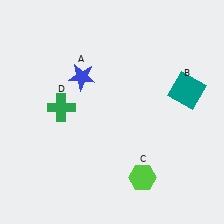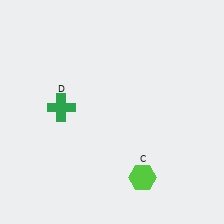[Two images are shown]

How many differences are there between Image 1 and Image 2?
There are 2 differences between the two images.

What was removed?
The teal square (B), the blue star (A) were removed in Image 2.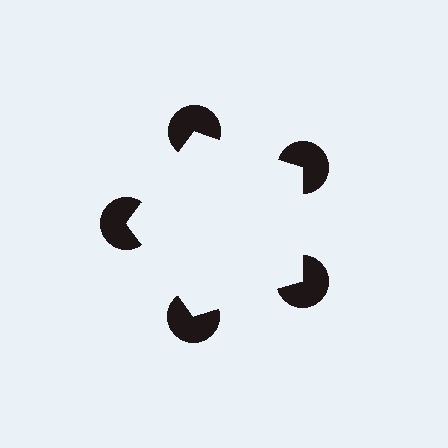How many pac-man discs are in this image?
There are 5 — one at each vertex of the illusory pentagon.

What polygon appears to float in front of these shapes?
An illusory pentagon — its edges are inferred from the aligned wedge cuts in the pac-man discs, not physically drawn.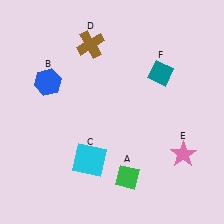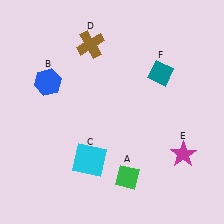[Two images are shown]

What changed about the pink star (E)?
In Image 1, E is pink. In Image 2, it changed to magenta.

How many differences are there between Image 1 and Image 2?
There is 1 difference between the two images.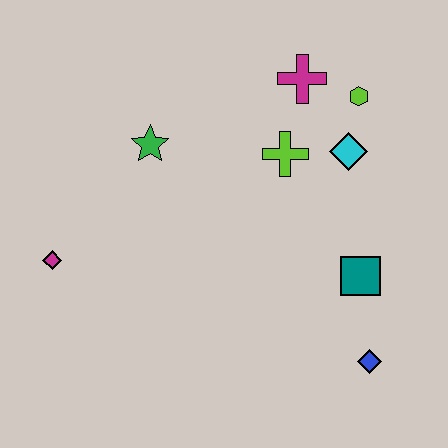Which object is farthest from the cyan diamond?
The magenta diamond is farthest from the cyan diamond.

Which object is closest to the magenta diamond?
The green star is closest to the magenta diamond.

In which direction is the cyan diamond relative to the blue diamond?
The cyan diamond is above the blue diamond.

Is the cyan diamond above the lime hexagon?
No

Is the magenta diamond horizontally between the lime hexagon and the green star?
No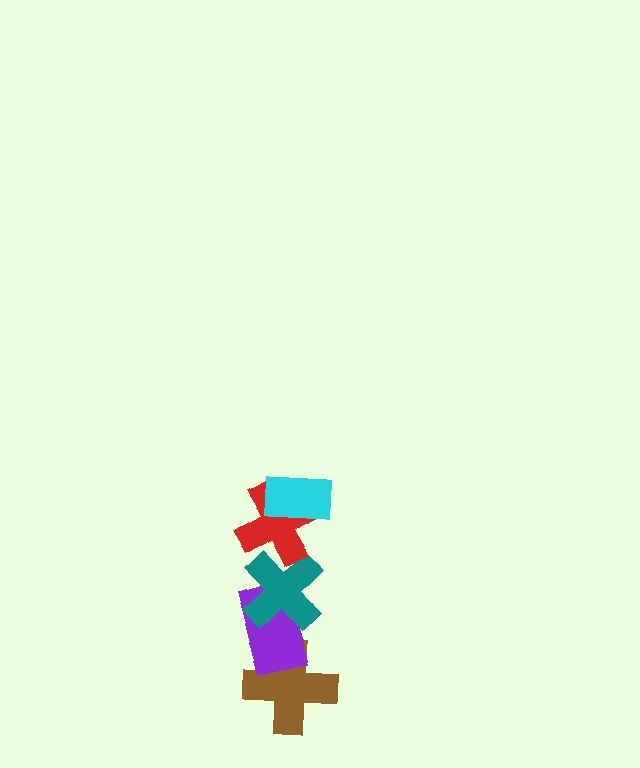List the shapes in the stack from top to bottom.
From top to bottom: the cyan rectangle, the red cross, the teal cross, the purple rectangle, the brown cross.